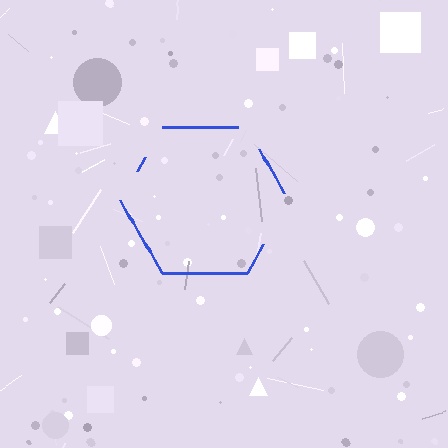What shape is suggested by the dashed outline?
The dashed outline suggests a hexagon.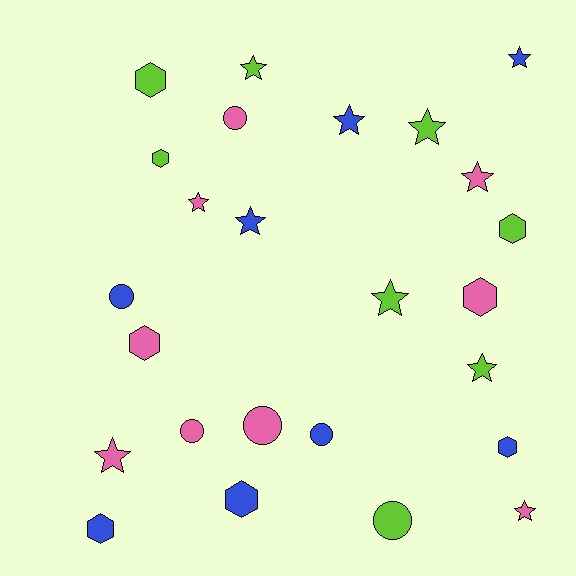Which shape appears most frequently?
Star, with 11 objects.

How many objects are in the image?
There are 25 objects.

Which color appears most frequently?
Pink, with 9 objects.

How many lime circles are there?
There is 1 lime circle.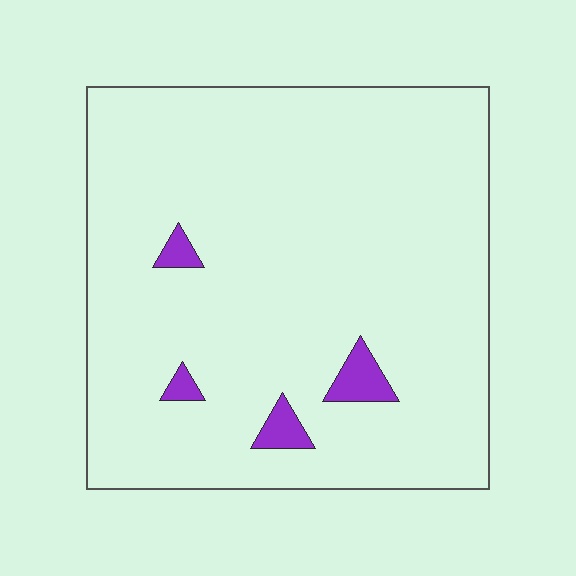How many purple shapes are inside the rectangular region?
4.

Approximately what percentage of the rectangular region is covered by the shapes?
Approximately 5%.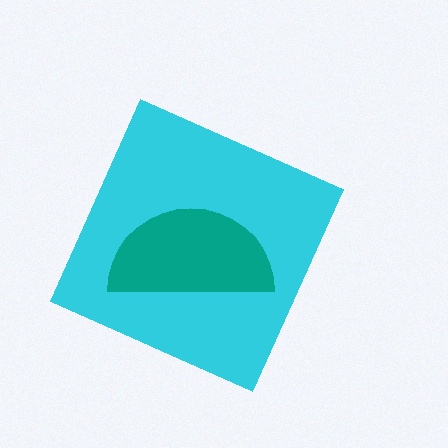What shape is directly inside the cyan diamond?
The teal semicircle.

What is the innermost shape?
The teal semicircle.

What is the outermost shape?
The cyan diamond.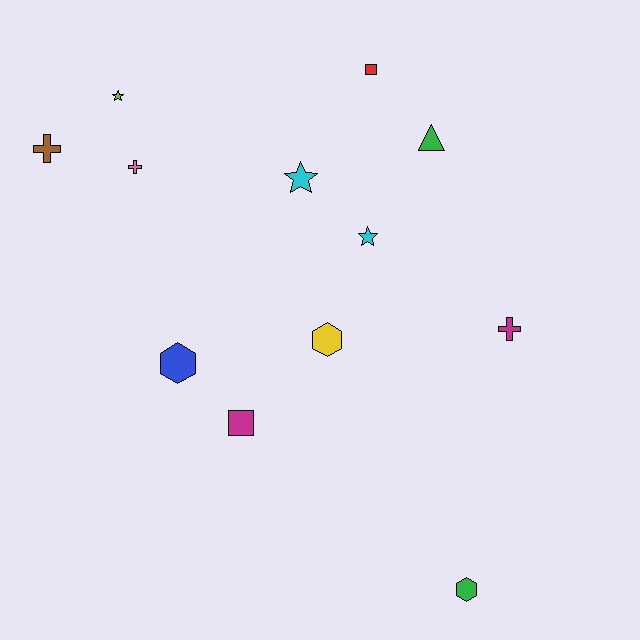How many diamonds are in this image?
There are no diamonds.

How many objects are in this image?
There are 12 objects.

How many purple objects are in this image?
There are no purple objects.